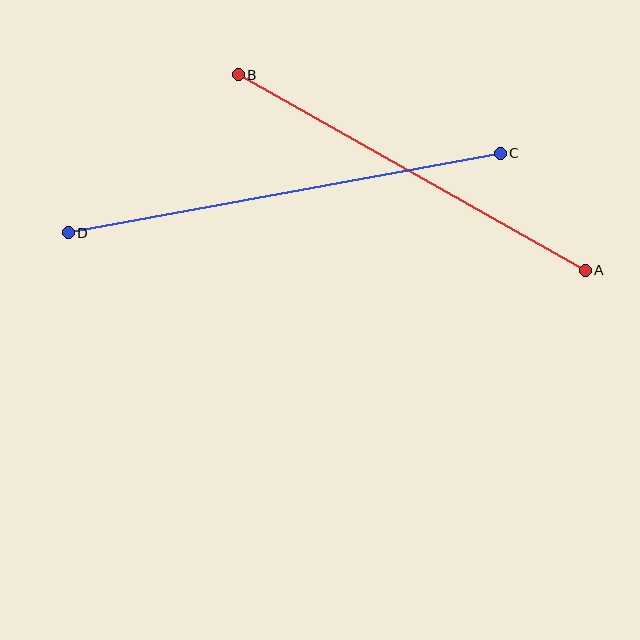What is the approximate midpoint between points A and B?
The midpoint is at approximately (412, 173) pixels.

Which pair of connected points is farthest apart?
Points C and D are farthest apart.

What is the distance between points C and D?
The distance is approximately 440 pixels.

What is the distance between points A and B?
The distance is approximately 398 pixels.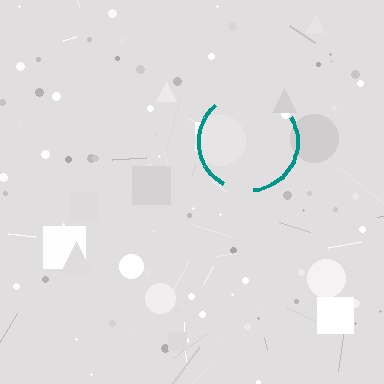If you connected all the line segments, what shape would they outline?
They would outline a circle.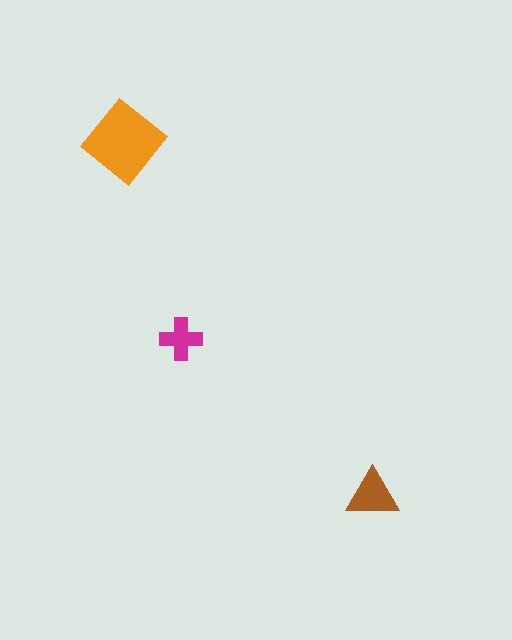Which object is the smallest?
The magenta cross.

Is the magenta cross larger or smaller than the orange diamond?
Smaller.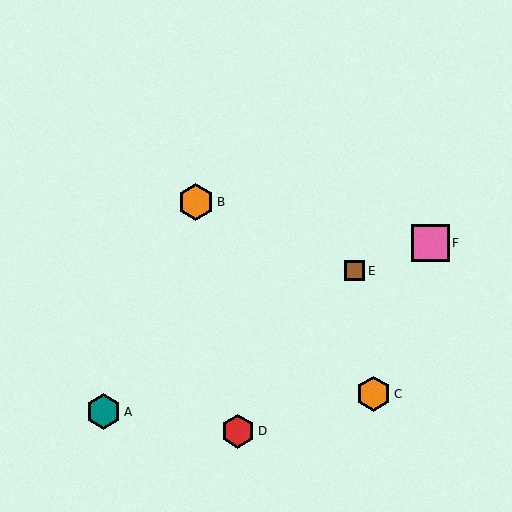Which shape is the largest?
The pink square (labeled F) is the largest.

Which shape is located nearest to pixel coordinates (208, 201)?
The orange hexagon (labeled B) at (196, 202) is nearest to that location.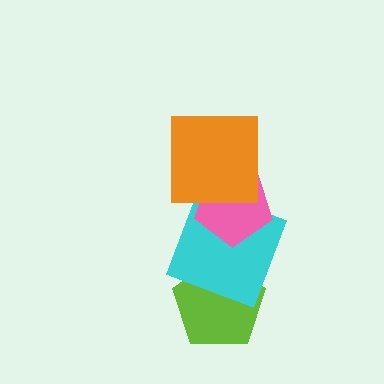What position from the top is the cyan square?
The cyan square is 3rd from the top.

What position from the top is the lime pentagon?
The lime pentagon is 4th from the top.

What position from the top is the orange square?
The orange square is 1st from the top.